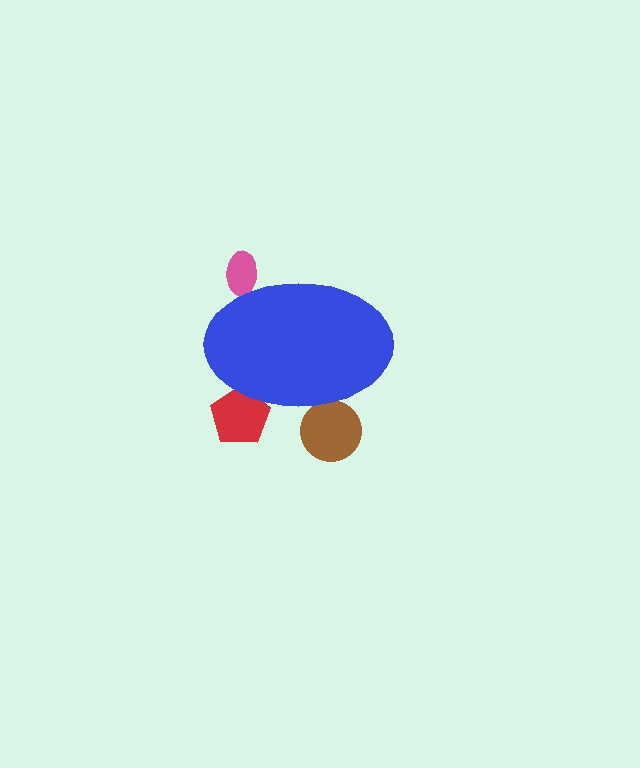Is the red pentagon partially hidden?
Yes, the red pentagon is partially hidden behind the blue ellipse.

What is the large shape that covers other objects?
A blue ellipse.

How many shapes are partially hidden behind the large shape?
3 shapes are partially hidden.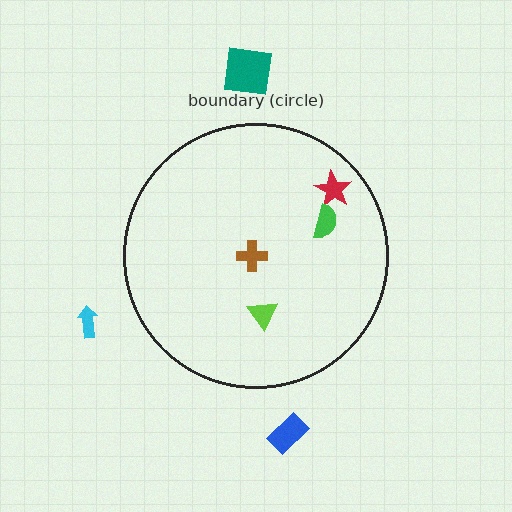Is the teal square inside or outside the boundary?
Outside.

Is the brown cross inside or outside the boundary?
Inside.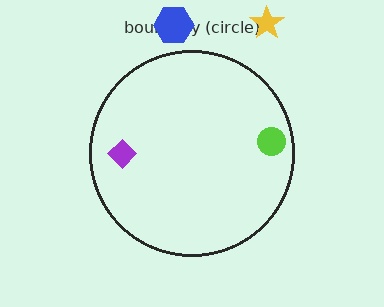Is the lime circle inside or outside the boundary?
Inside.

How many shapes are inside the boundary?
2 inside, 2 outside.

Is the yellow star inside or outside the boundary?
Outside.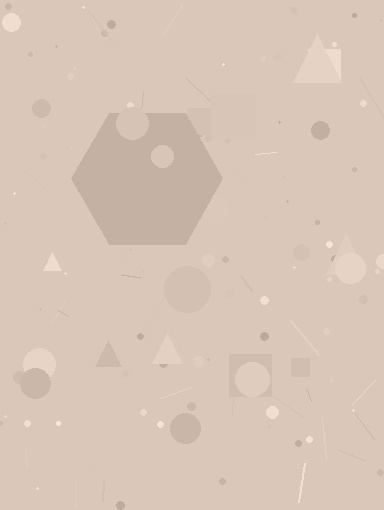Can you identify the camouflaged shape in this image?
The camouflaged shape is a hexagon.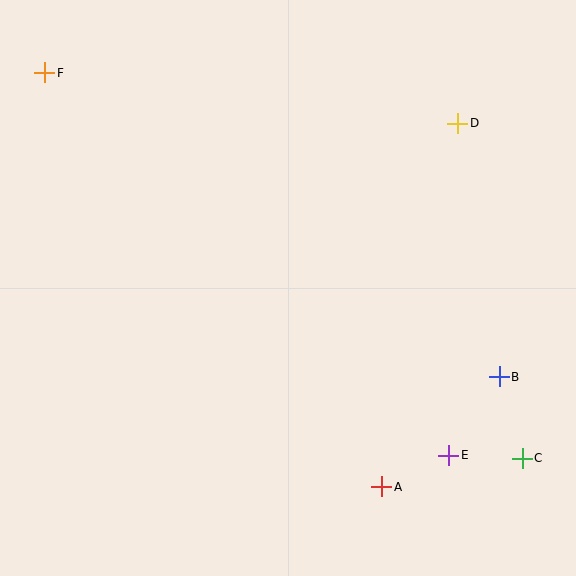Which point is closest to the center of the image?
Point A at (382, 487) is closest to the center.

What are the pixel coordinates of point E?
Point E is at (449, 455).